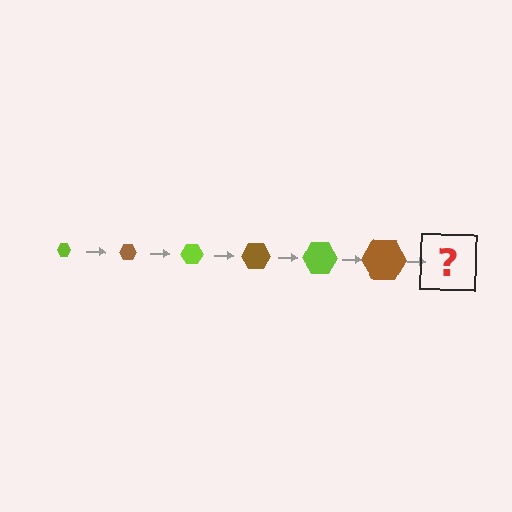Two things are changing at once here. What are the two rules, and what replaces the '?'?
The two rules are that the hexagon grows larger each step and the color cycles through lime and brown. The '?' should be a lime hexagon, larger than the previous one.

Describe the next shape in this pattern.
It should be a lime hexagon, larger than the previous one.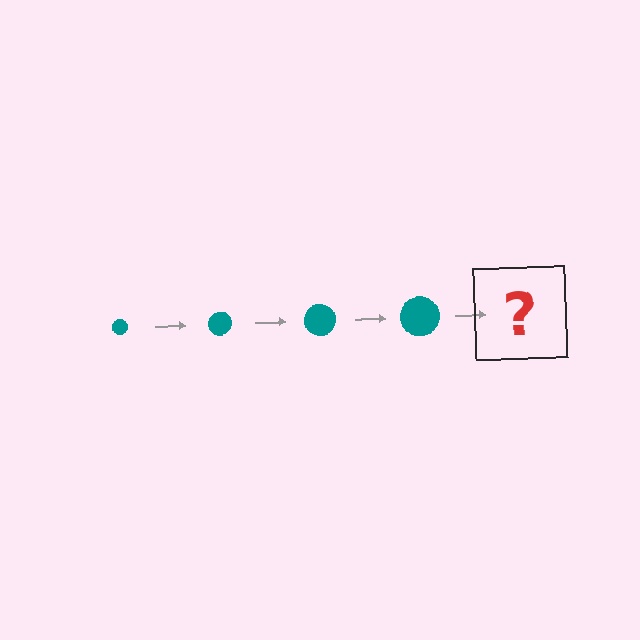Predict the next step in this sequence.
The next step is a teal circle, larger than the previous one.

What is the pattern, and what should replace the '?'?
The pattern is that the circle gets progressively larger each step. The '?' should be a teal circle, larger than the previous one.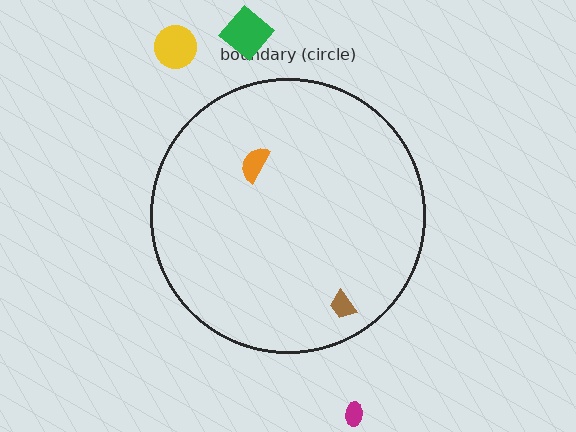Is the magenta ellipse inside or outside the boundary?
Outside.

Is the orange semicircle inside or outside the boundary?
Inside.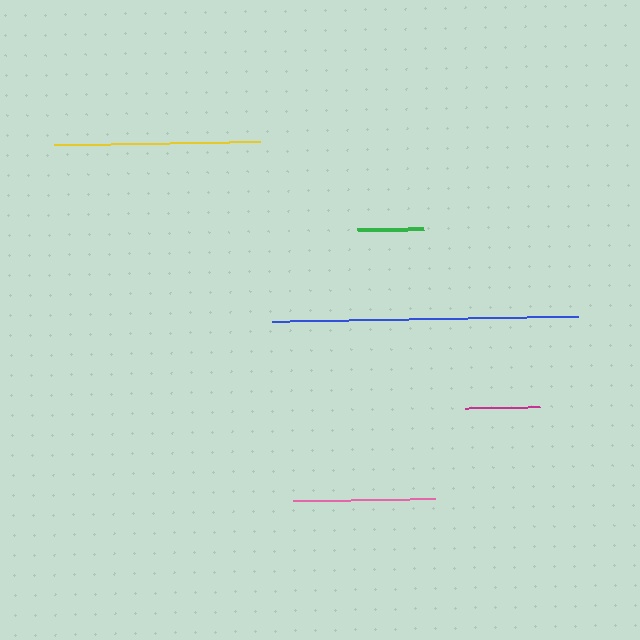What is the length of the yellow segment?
The yellow segment is approximately 206 pixels long.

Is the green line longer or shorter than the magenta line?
The magenta line is longer than the green line.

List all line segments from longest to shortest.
From longest to shortest: blue, yellow, pink, magenta, green.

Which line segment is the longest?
The blue line is the longest at approximately 305 pixels.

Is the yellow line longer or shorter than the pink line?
The yellow line is longer than the pink line.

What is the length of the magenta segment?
The magenta segment is approximately 75 pixels long.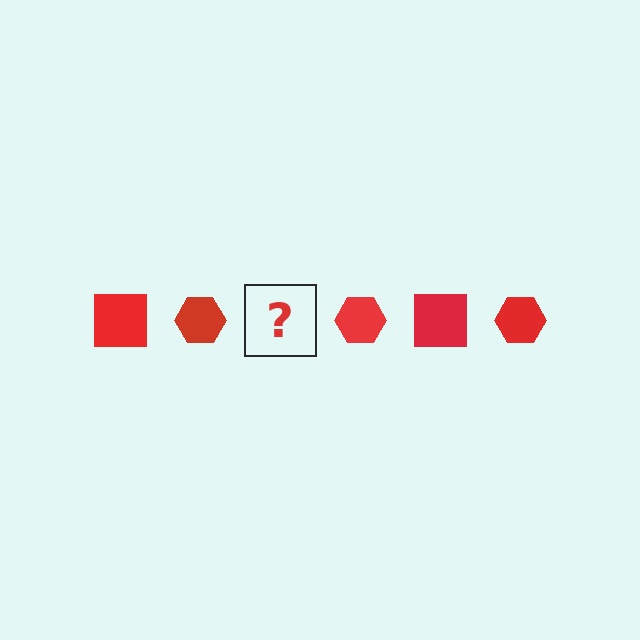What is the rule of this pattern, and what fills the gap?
The rule is that the pattern cycles through square, hexagon shapes in red. The gap should be filled with a red square.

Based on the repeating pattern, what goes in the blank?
The blank should be a red square.